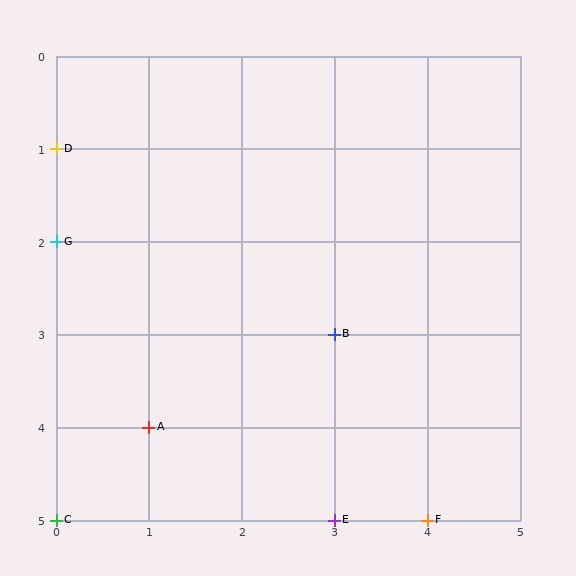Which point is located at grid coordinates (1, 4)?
Point A is at (1, 4).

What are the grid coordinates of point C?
Point C is at grid coordinates (0, 5).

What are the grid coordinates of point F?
Point F is at grid coordinates (4, 5).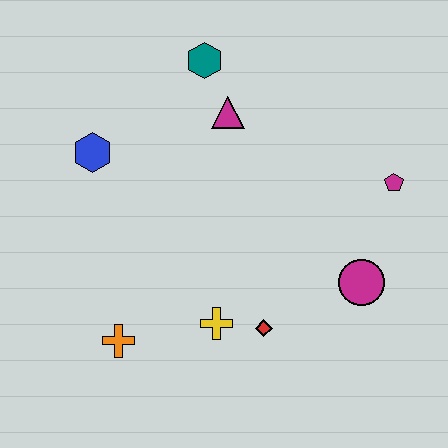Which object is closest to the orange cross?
The yellow cross is closest to the orange cross.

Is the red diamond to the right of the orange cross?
Yes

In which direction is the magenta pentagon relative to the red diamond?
The magenta pentagon is above the red diamond.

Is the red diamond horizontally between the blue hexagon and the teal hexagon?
No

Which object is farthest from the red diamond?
The teal hexagon is farthest from the red diamond.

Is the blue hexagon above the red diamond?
Yes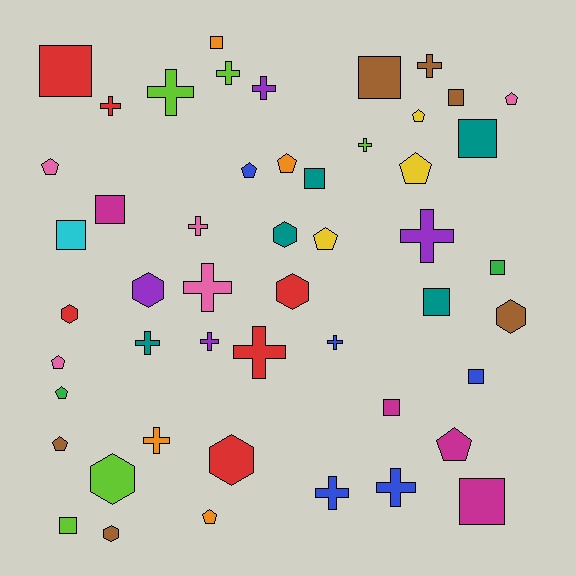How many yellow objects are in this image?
There are 3 yellow objects.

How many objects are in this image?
There are 50 objects.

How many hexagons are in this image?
There are 8 hexagons.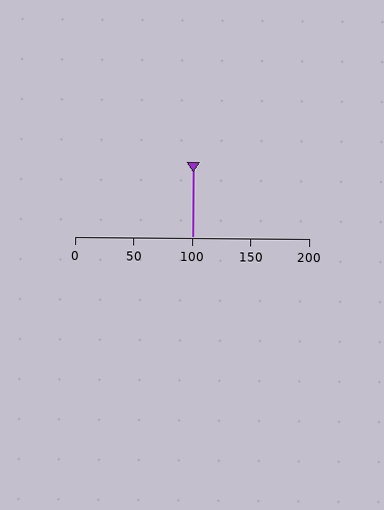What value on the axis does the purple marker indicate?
The marker indicates approximately 100.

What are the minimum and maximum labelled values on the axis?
The axis runs from 0 to 200.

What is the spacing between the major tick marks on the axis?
The major ticks are spaced 50 apart.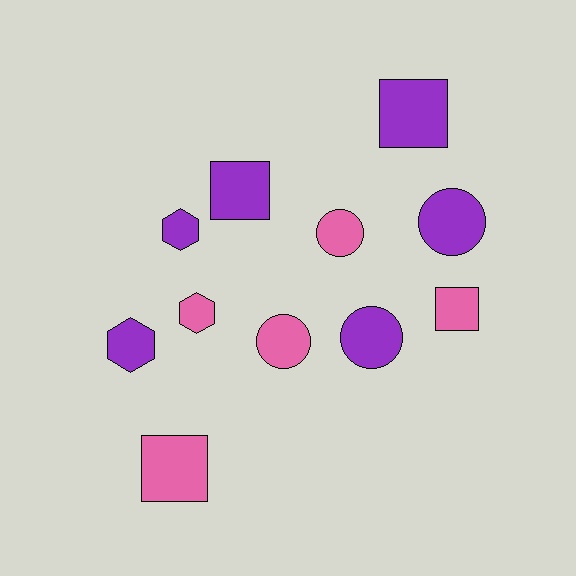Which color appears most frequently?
Purple, with 6 objects.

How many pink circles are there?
There are 2 pink circles.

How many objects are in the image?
There are 11 objects.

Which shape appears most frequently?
Square, with 4 objects.